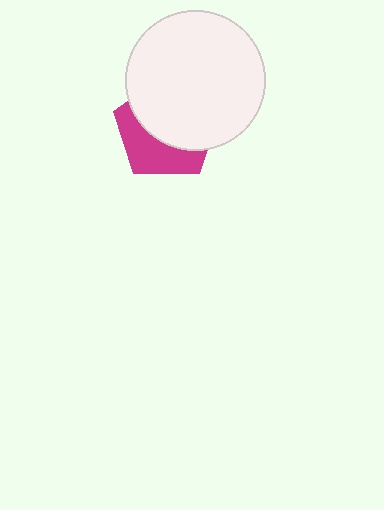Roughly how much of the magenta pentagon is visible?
A small part of it is visible (roughly 40%).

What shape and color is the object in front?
The object in front is a white circle.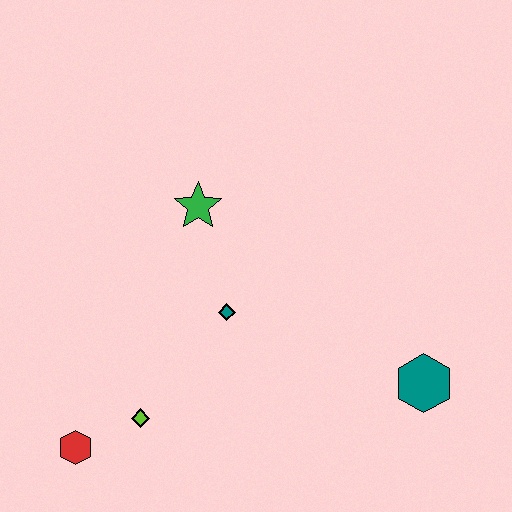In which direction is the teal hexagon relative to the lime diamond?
The teal hexagon is to the right of the lime diamond.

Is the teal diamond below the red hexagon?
No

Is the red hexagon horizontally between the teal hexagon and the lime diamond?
No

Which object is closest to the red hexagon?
The lime diamond is closest to the red hexagon.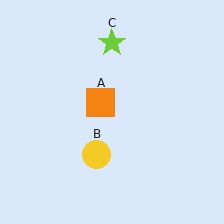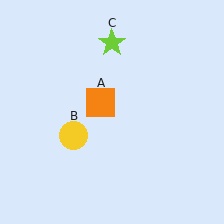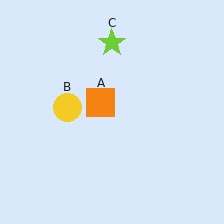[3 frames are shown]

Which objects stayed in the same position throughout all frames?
Orange square (object A) and lime star (object C) remained stationary.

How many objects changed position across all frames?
1 object changed position: yellow circle (object B).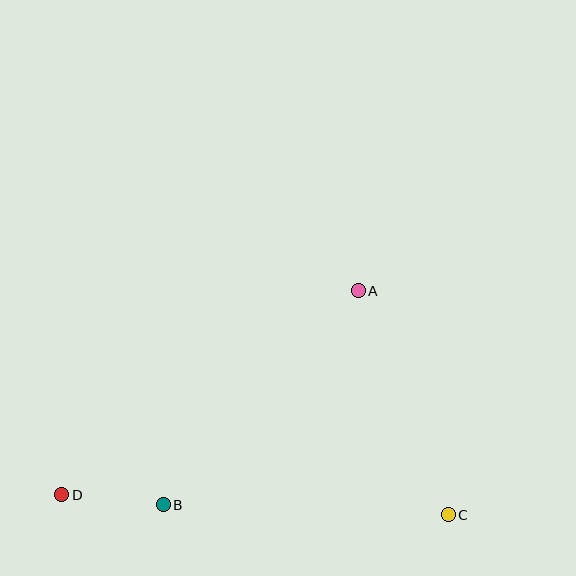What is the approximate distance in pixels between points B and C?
The distance between B and C is approximately 285 pixels.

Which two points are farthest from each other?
Points C and D are farthest from each other.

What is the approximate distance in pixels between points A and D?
The distance between A and D is approximately 360 pixels.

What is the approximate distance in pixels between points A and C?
The distance between A and C is approximately 241 pixels.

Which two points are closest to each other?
Points B and D are closest to each other.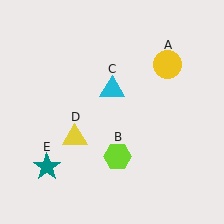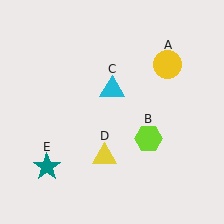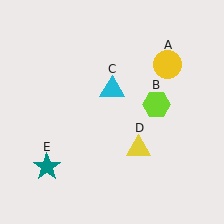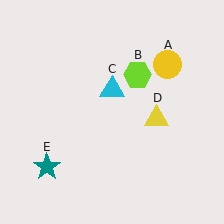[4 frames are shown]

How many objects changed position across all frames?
2 objects changed position: lime hexagon (object B), yellow triangle (object D).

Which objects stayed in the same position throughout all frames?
Yellow circle (object A) and cyan triangle (object C) and teal star (object E) remained stationary.